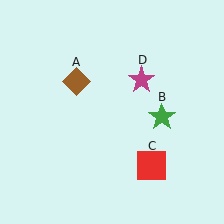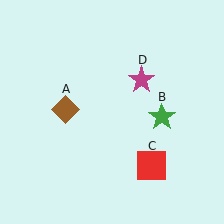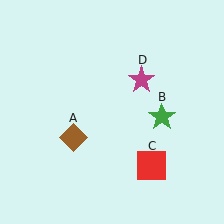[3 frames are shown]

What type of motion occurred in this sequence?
The brown diamond (object A) rotated counterclockwise around the center of the scene.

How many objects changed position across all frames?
1 object changed position: brown diamond (object A).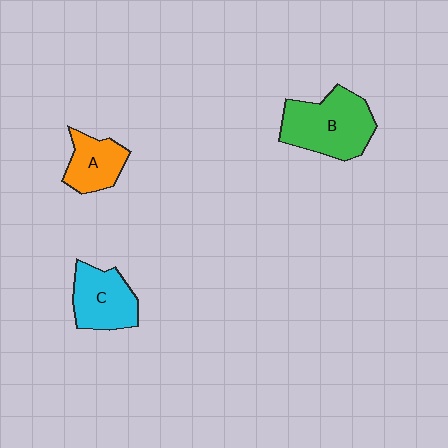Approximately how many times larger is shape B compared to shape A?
Approximately 1.7 times.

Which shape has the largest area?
Shape B (green).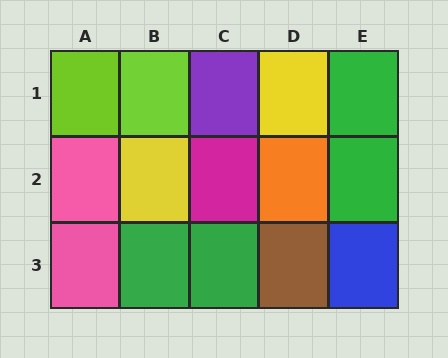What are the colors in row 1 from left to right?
Lime, lime, purple, yellow, green.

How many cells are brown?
1 cell is brown.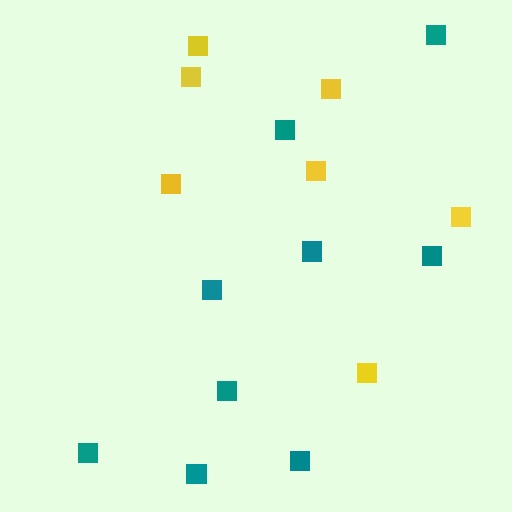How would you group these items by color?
There are 2 groups: one group of teal squares (9) and one group of yellow squares (7).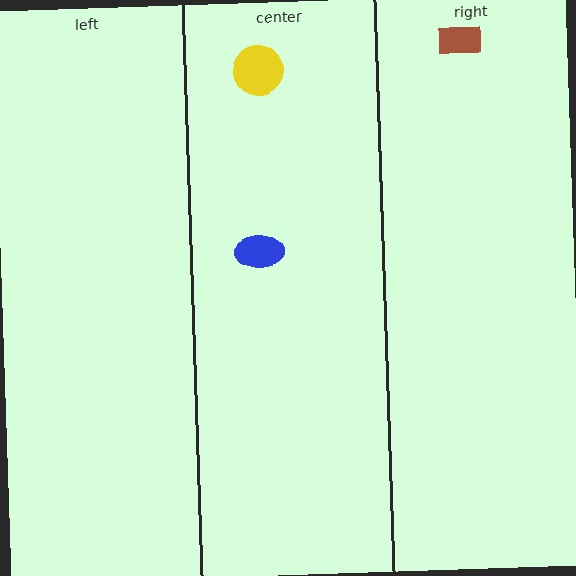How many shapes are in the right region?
1.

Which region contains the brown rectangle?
The right region.